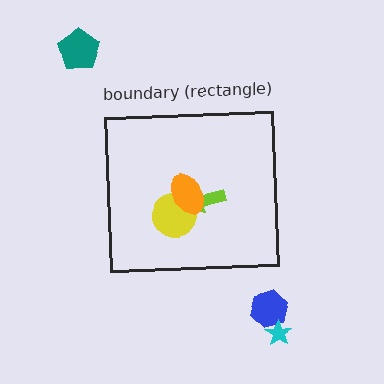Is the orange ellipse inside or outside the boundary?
Inside.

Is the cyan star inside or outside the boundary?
Outside.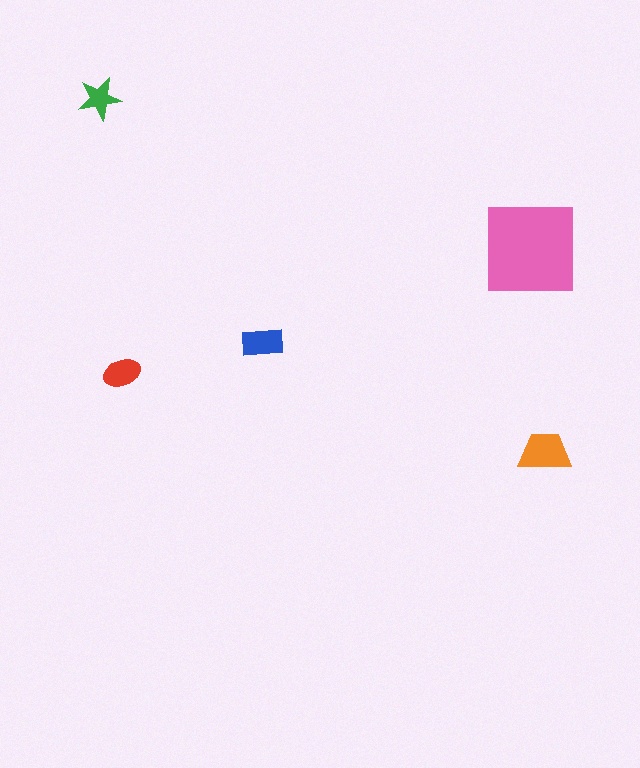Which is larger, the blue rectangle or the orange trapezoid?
The orange trapezoid.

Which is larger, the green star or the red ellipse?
The red ellipse.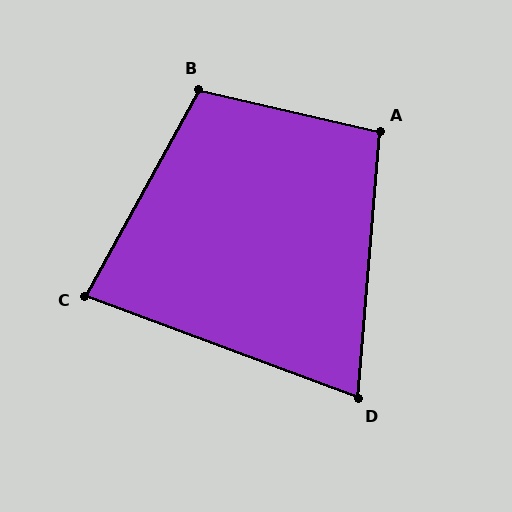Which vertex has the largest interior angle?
B, at approximately 106 degrees.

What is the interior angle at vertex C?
Approximately 82 degrees (acute).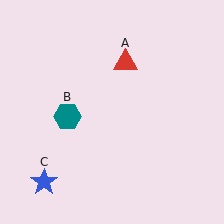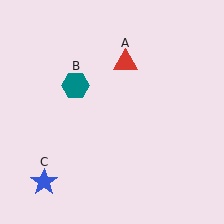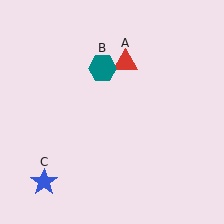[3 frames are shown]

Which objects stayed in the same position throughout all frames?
Red triangle (object A) and blue star (object C) remained stationary.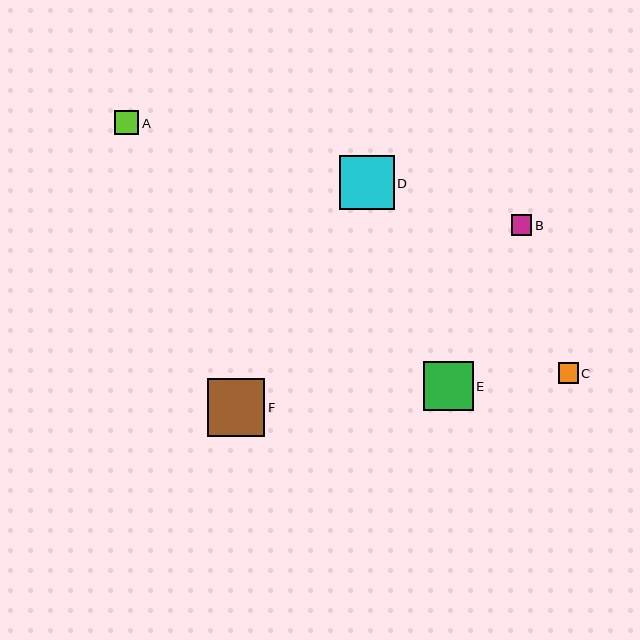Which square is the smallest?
Square C is the smallest with a size of approximately 20 pixels.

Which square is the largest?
Square F is the largest with a size of approximately 58 pixels.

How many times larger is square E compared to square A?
Square E is approximately 2.0 times the size of square A.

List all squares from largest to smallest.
From largest to smallest: F, D, E, A, B, C.